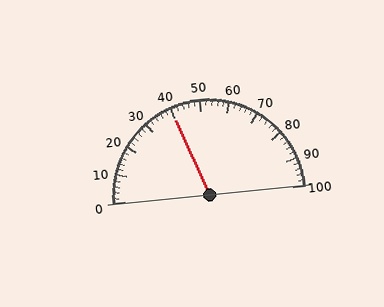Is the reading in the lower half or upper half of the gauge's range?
The reading is in the lower half of the range (0 to 100).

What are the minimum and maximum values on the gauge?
The gauge ranges from 0 to 100.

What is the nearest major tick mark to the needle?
The nearest major tick mark is 40.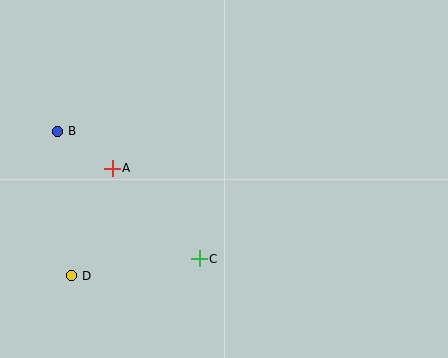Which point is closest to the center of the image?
Point C at (199, 259) is closest to the center.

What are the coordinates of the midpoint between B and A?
The midpoint between B and A is at (85, 150).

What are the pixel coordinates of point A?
Point A is at (112, 168).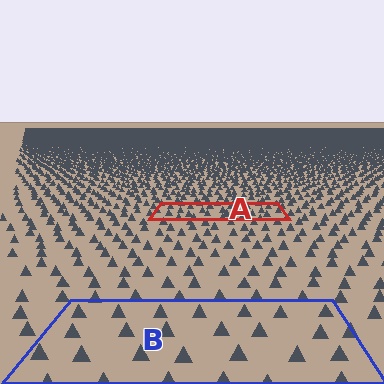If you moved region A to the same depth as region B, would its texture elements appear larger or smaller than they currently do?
They would appear larger. At a closer depth, the same texture elements are projected at a bigger on-screen size.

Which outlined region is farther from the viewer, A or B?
Region A is farther from the viewer — the texture elements inside it appear smaller and more densely packed.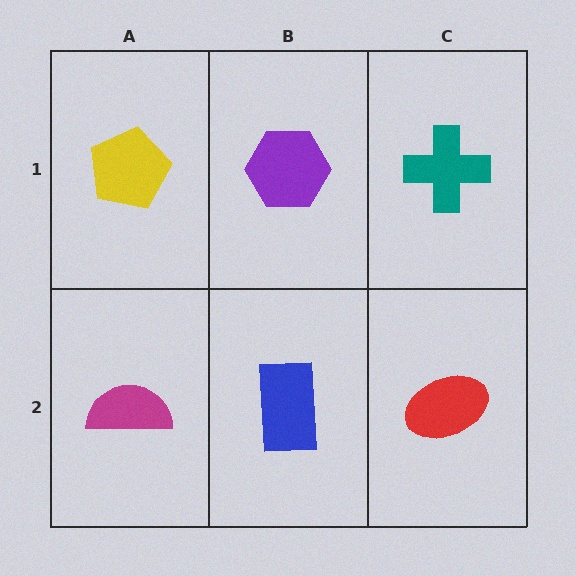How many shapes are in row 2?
3 shapes.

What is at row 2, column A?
A magenta semicircle.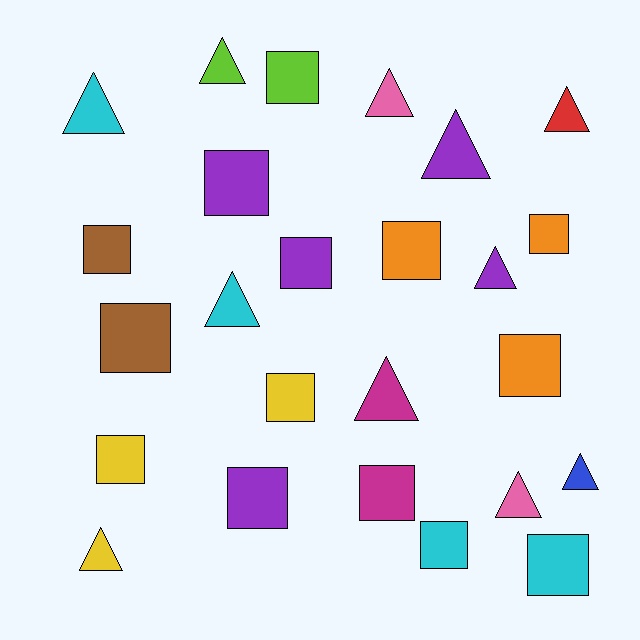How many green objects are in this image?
There are no green objects.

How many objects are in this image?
There are 25 objects.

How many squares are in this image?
There are 14 squares.